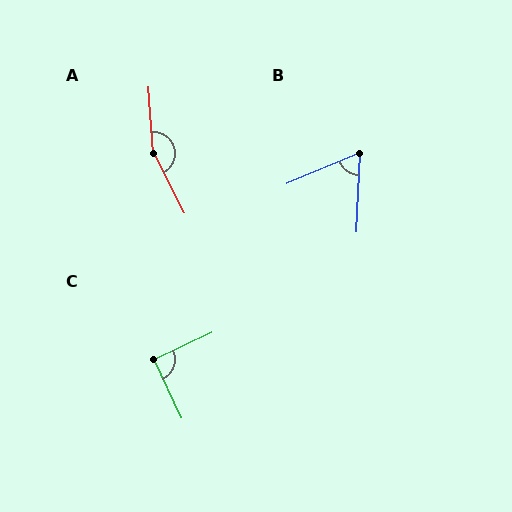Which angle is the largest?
A, at approximately 156 degrees.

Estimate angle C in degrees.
Approximately 91 degrees.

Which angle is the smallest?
B, at approximately 65 degrees.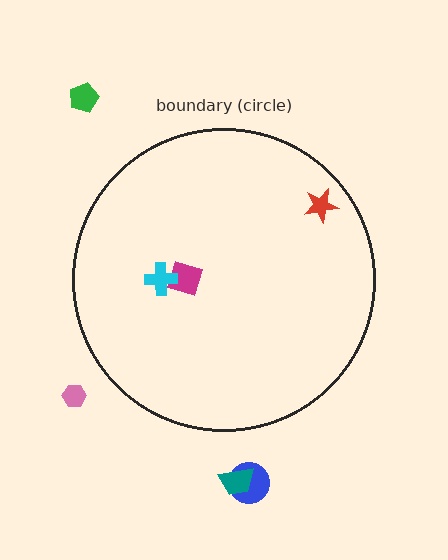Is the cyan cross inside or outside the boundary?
Inside.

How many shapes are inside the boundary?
3 inside, 4 outside.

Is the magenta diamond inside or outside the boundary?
Inside.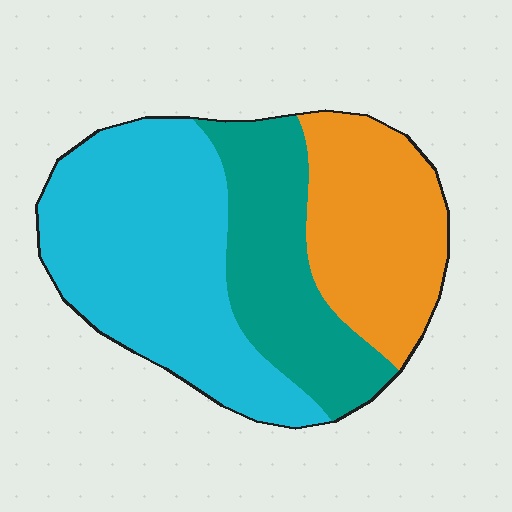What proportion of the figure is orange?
Orange covers 28% of the figure.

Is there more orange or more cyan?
Cyan.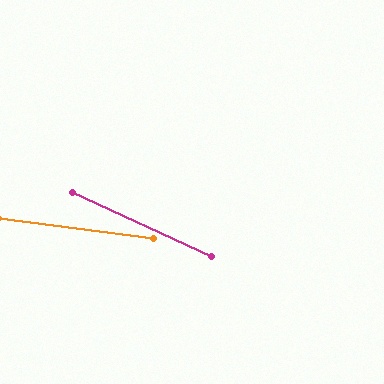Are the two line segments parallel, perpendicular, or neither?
Neither parallel nor perpendicular — they differ by about 18°.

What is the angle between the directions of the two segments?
Approximately 18 degrees.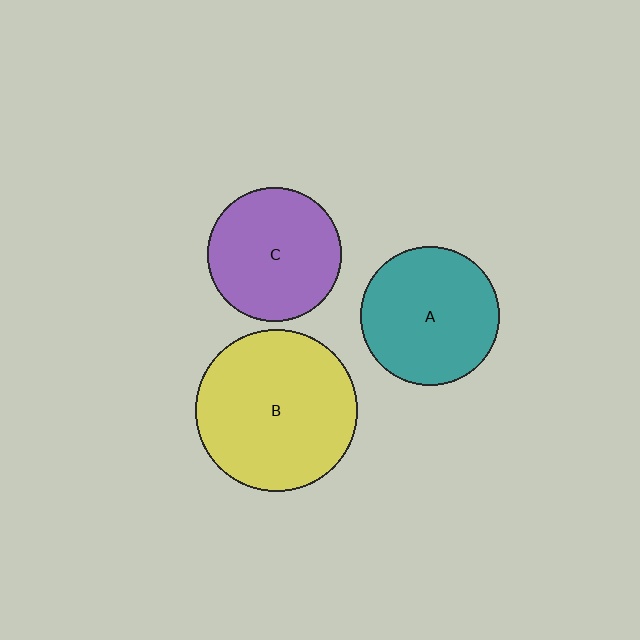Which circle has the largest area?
Circle B (yellow).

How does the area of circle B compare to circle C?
Approximately 1.5 times.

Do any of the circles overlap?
No, none of the circles overlap.